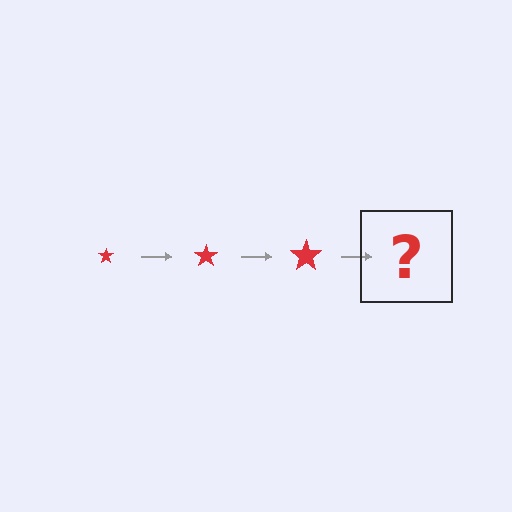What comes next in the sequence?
The next element should be a red star, larger than the previous one.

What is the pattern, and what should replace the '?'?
The pattern is that the star gets progressively larger each step. The '?' should be a red star, larger than the previous one.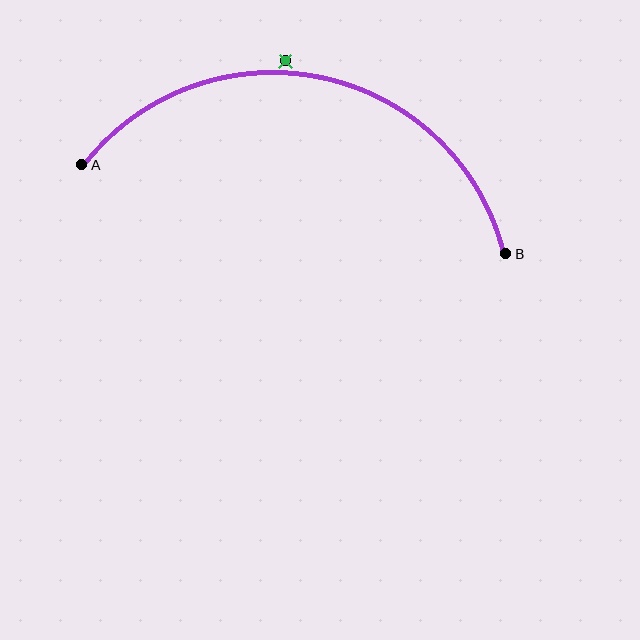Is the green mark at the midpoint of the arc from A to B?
No — the green mark does not lie on the arc at all. It sits slightly outside the curve.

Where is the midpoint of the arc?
The arc midpoint is the point on the curve farthest from the straight line joining A and B. It sits above that line.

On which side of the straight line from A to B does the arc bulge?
The arc bulges above the straight line connecting A and B.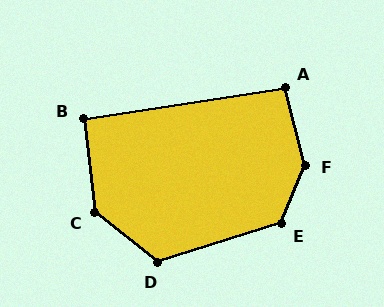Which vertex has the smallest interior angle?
B, at approximately 92 degrees.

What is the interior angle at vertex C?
Approximately 135 degrees (obtuse).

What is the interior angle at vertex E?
Approximately 129 degrees (obtuse).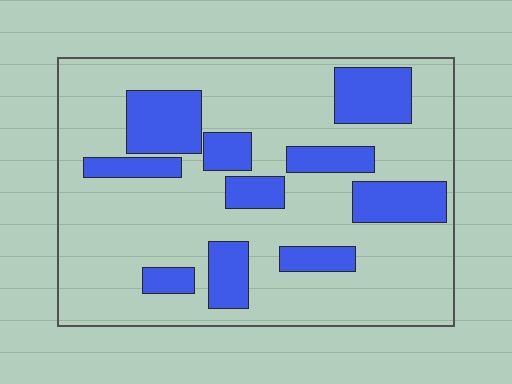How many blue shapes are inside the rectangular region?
10.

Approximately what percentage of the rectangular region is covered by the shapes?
Approximately 25%.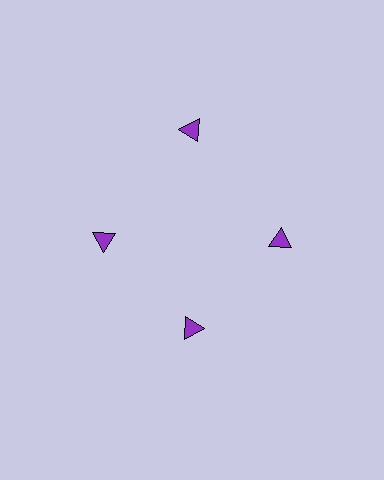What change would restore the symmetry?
The symmetry would be restored by moving it inward, back onto the ring so that all 4 triangles sit at equal angles and equal distance from the center.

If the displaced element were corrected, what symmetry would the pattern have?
It would have 4-fold rotational symmetry — the pattern would map onto itself every 90 degrees.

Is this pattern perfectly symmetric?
No. The 4 purple triangles are arranged in a ring, but one element near the 12 o'clock position is pushed outward from the center, breaking the 4-fold rotational symmetry.